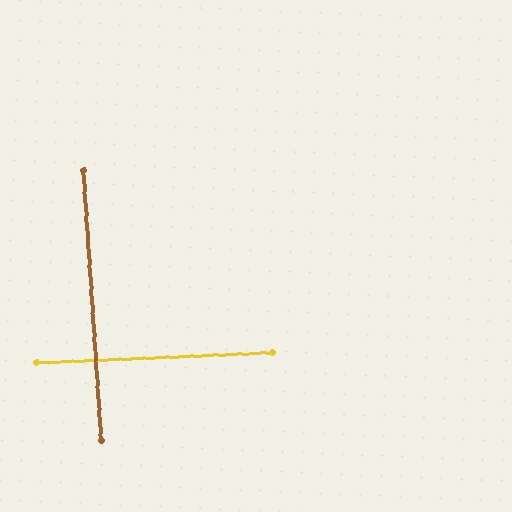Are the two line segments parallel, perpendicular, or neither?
Perpendicular — they meet at approximately 89°.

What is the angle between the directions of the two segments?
Approximately 89 degrees.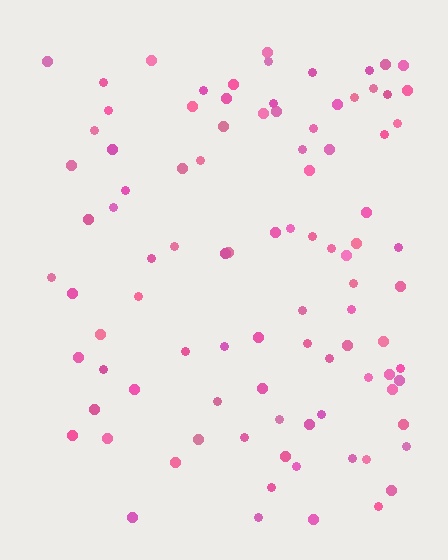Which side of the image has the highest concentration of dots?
The right.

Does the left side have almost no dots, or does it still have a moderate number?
Still a moderate number, just noticeably fewer than the right.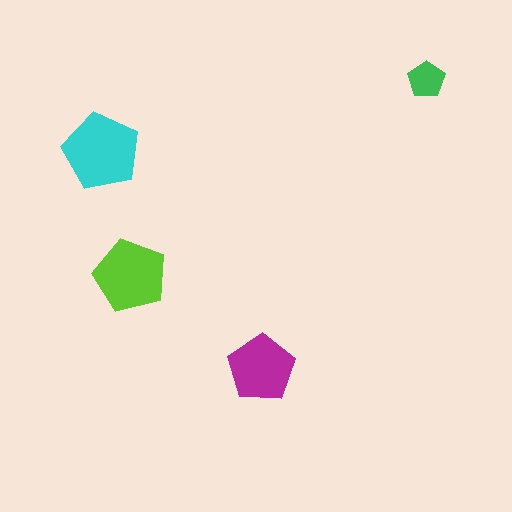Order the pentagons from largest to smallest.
the cyan one, the lime one, the magenta one, the green one.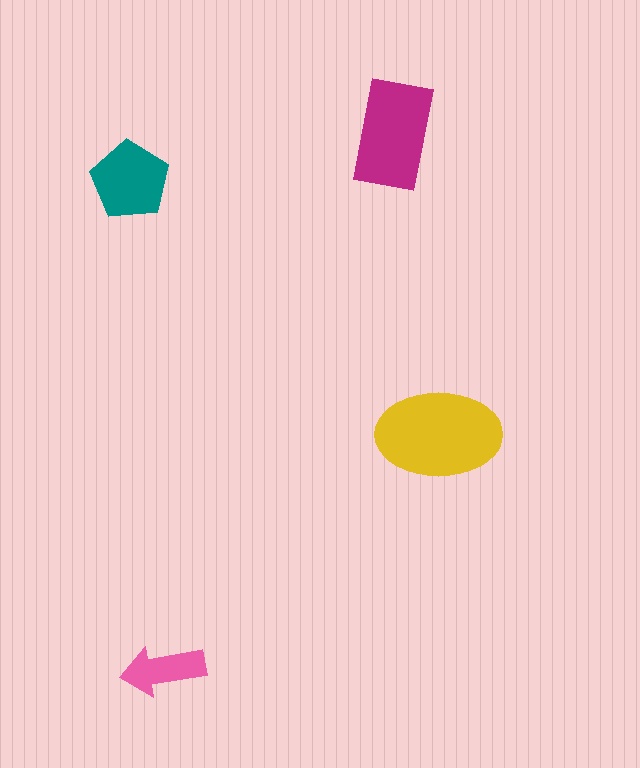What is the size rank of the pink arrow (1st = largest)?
4th.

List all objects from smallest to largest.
The pink arrow, the teal pentagon, the magenta rectangle, the yellow ellipse.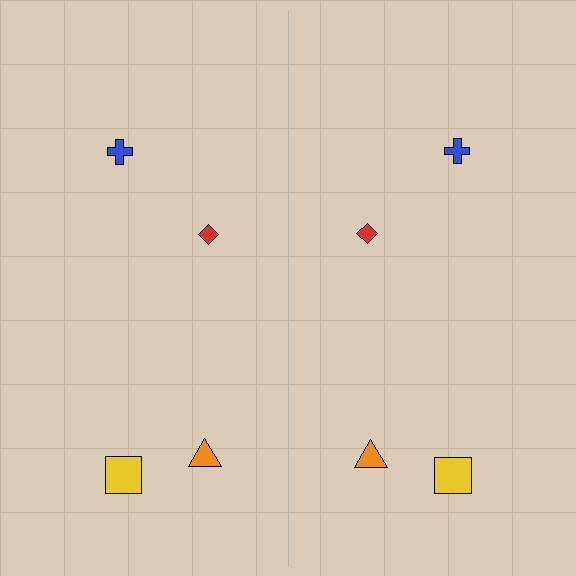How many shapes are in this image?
There are 8 shapes in this image.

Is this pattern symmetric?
Yes, this pattern has bilateral (reflection) symmetry.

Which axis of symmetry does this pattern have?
The pattern has a vertical axis of symmetry running through the center of the image.